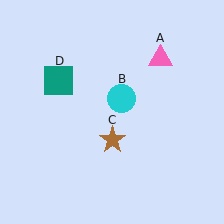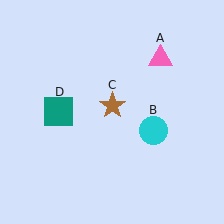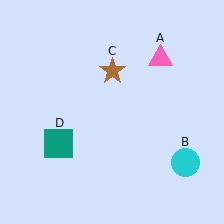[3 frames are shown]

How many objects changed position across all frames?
3 objects changed position: cyan circle (object B), brown star (object C), teal square (object D).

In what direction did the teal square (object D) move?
The teal square (object D) moved down.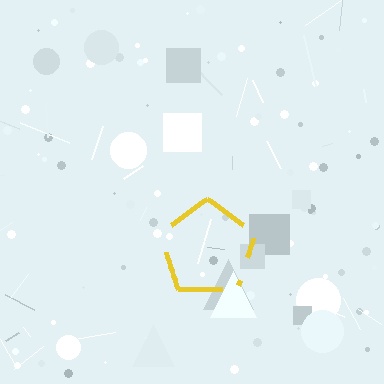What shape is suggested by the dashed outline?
The dashed outline suggests a pentagon.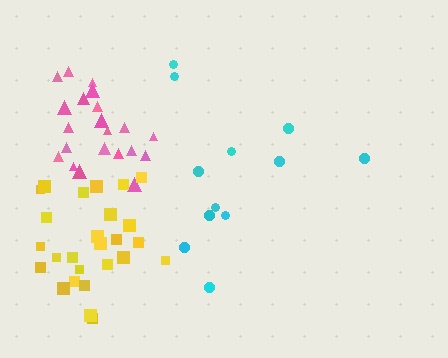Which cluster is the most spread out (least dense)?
Cyan.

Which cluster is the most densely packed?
Pink.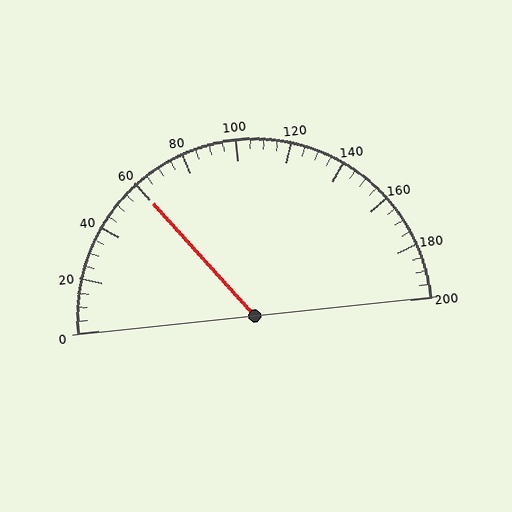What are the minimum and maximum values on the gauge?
The gauge ranges from 0 to 200.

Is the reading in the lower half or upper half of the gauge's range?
The reading is in the lower half of the range (0 to 200).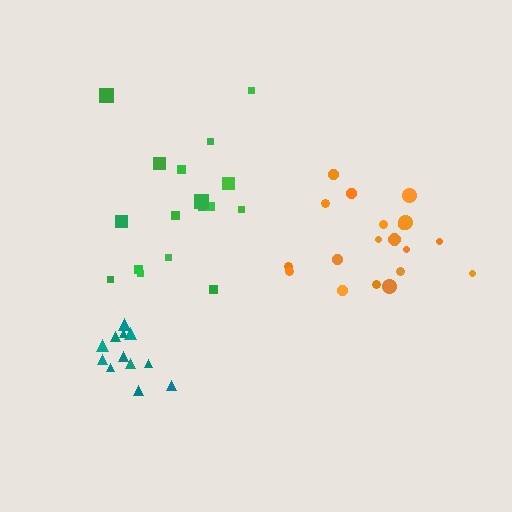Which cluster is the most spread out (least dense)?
Green.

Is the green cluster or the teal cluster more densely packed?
Teal.